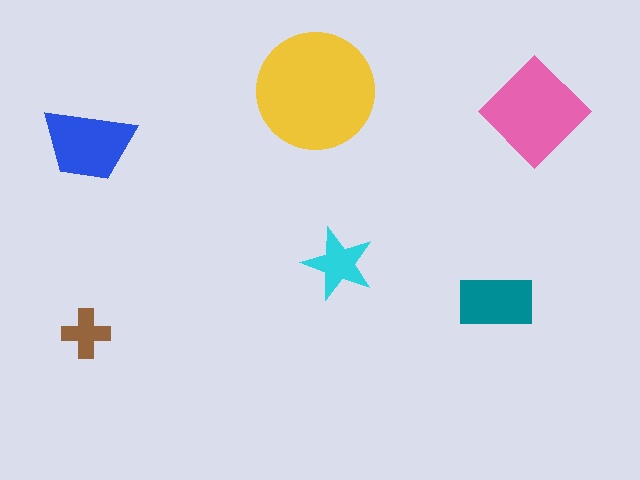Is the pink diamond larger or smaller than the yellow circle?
Smaller.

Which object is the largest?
The yellow circle.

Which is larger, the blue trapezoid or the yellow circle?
The yellow circle.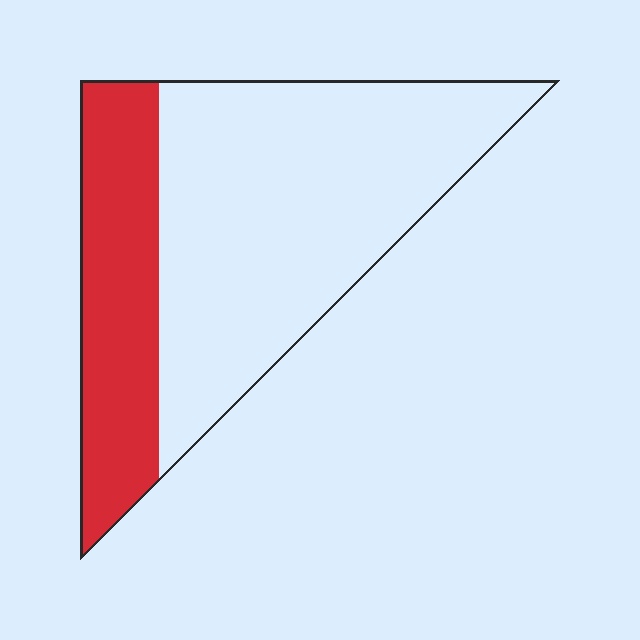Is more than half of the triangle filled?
No.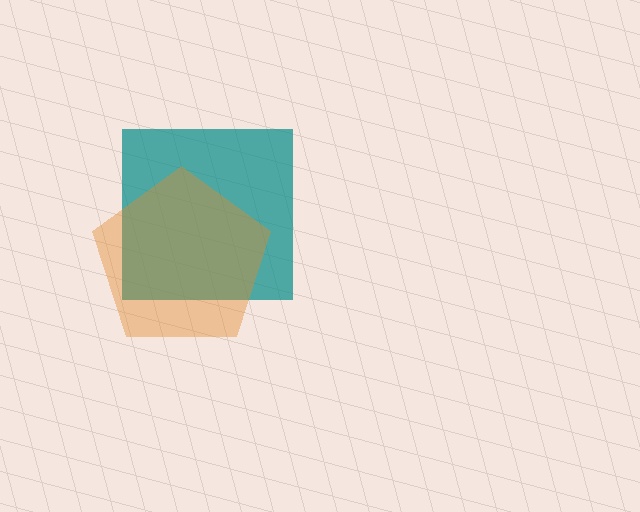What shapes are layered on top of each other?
The layered shapes are: a teal square, an orange pentagon.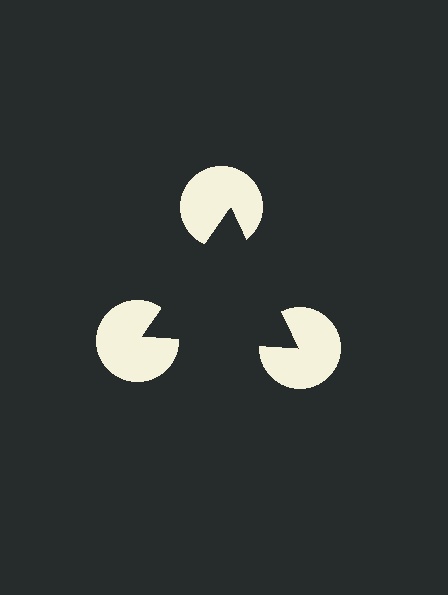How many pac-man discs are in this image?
There are 3 — one at each vertex of the illusory triangle.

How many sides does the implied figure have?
3 sides.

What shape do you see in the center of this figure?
An illusory triangle — its edges are inferred from the aligned wedge cuts in the pac-man discs, not physically drawn.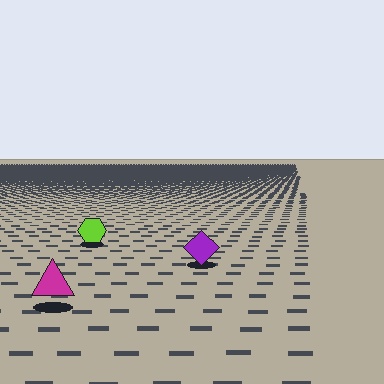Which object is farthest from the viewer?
The lime hexagon is farthest from the viewer. It appears smaller and the ground texture around it is denser.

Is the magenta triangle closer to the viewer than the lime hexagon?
Yes. The magenta triangle is closer — you can tell from the texture gradient: the ground texture is coarser near it.